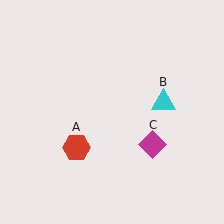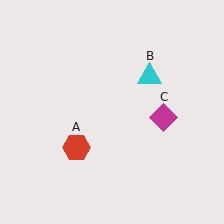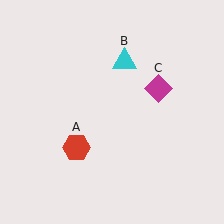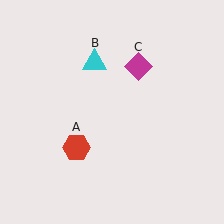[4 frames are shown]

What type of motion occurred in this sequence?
The cyan triangle (object B), magenta diamond (object C) rotated counterclockwise around the center of the scene.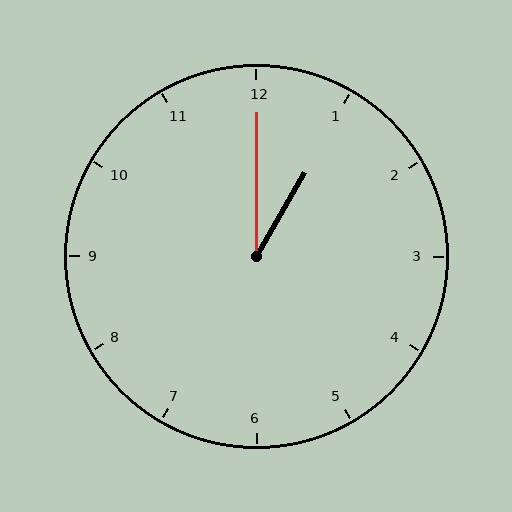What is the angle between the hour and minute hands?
Approximately 30 degrees.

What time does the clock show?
1:00.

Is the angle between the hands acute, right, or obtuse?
It is acute.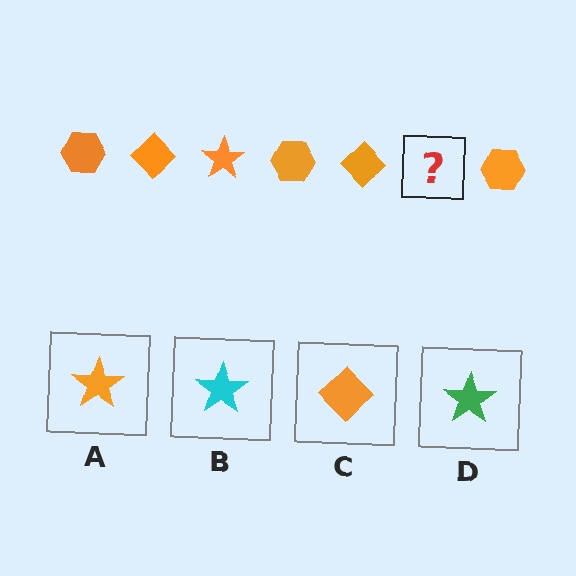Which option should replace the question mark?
Option A.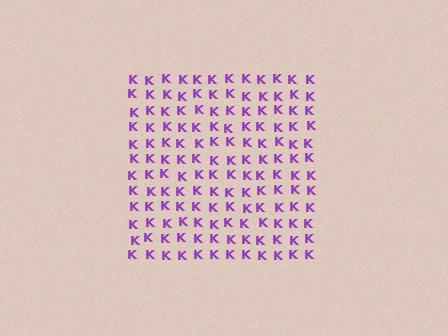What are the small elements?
The small elements are letter K's.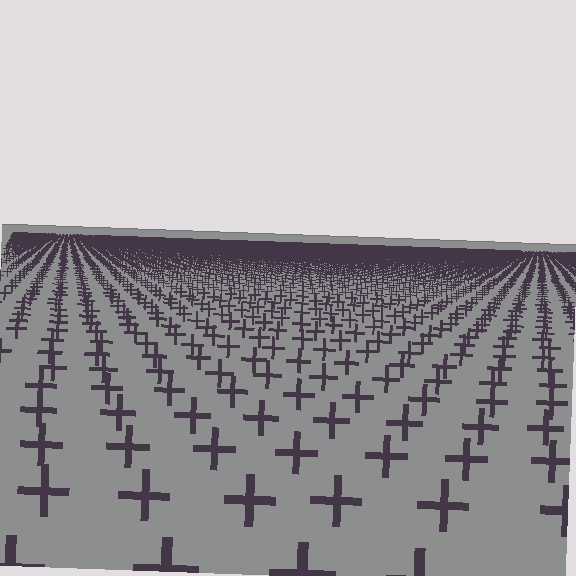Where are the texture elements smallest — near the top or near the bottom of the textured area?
Near the top.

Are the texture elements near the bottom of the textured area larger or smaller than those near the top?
Larger. Near the bottom, elements are closer to the viewer and appear at a bigger on-screen size.